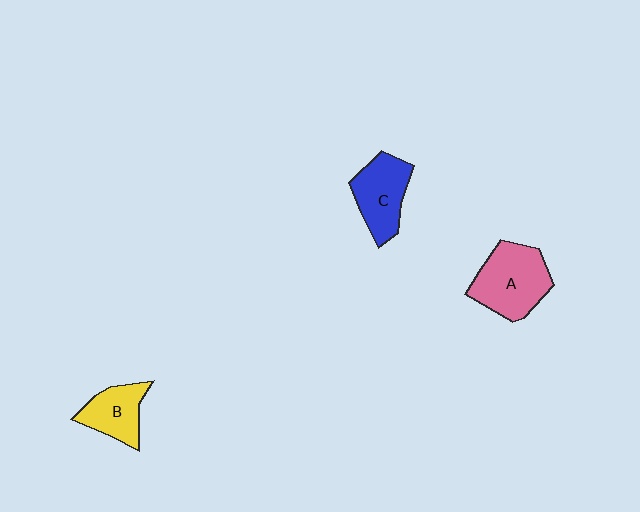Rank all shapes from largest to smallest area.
From largest to smallest: A (pink), C (blue), B (yellow).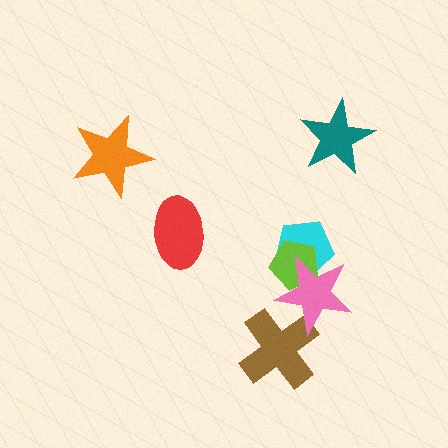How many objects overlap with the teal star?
0 objects overlap with the teal star.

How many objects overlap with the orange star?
0 objects overlap with the orange star.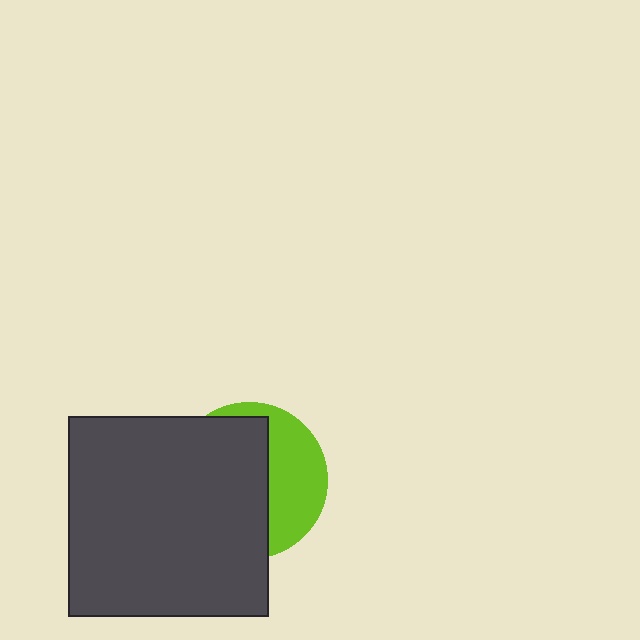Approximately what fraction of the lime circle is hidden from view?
Roughly 63% of the lime circle is hidden behind the dark gray square.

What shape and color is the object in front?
The object in front is a dark gray square.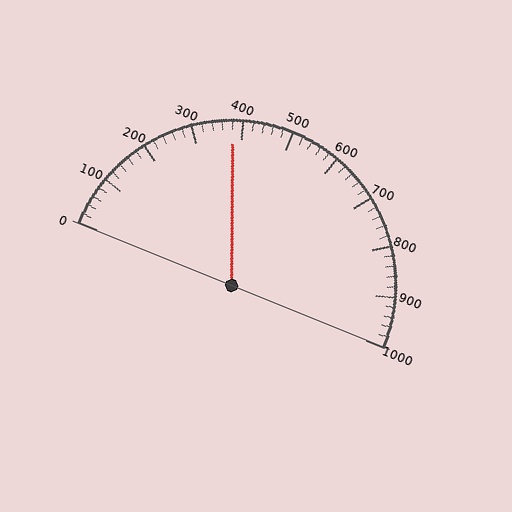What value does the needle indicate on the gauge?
The needle indicates approximately 380.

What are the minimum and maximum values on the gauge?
The gauge ranges from 0 to 1000.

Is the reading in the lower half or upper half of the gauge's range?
The reading is in the lower half of the range (0 to 1000).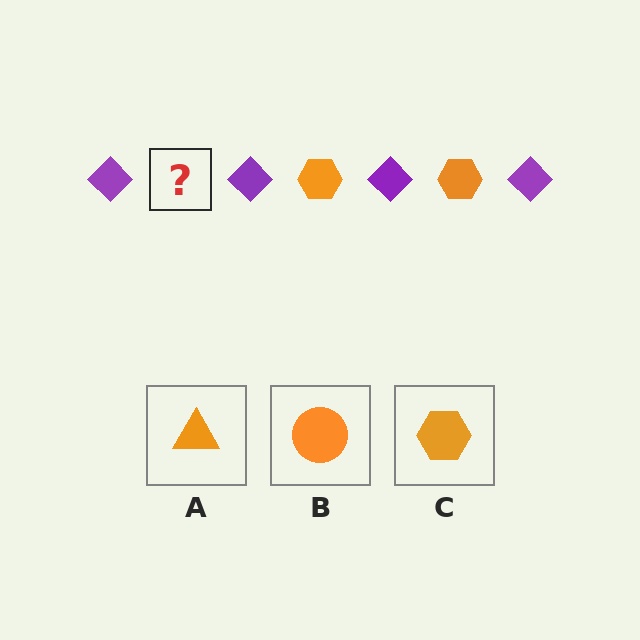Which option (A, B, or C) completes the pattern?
C.